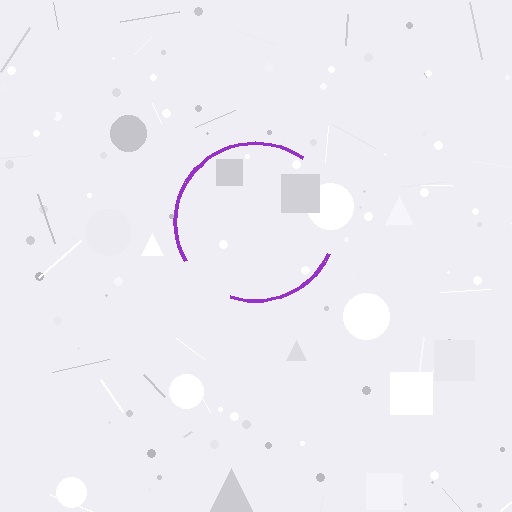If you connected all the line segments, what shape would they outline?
They would outline a circle.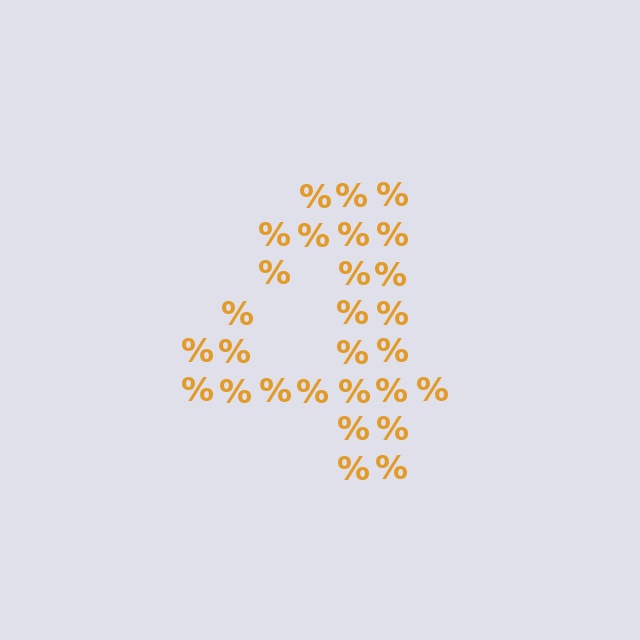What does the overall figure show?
The overall figure shows the digit 4.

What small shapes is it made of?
It is made of small percent signs.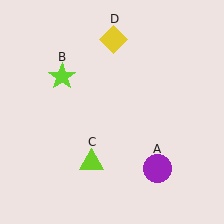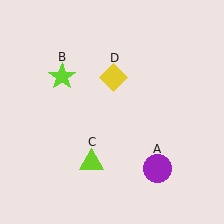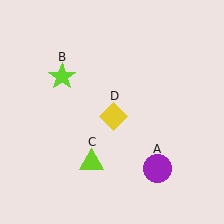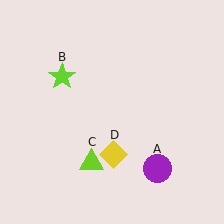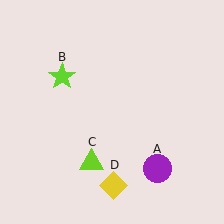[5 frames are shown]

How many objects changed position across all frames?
1 object changed position: yellow diamond (object D).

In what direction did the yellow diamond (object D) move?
The yellow diamond (object D) moved down.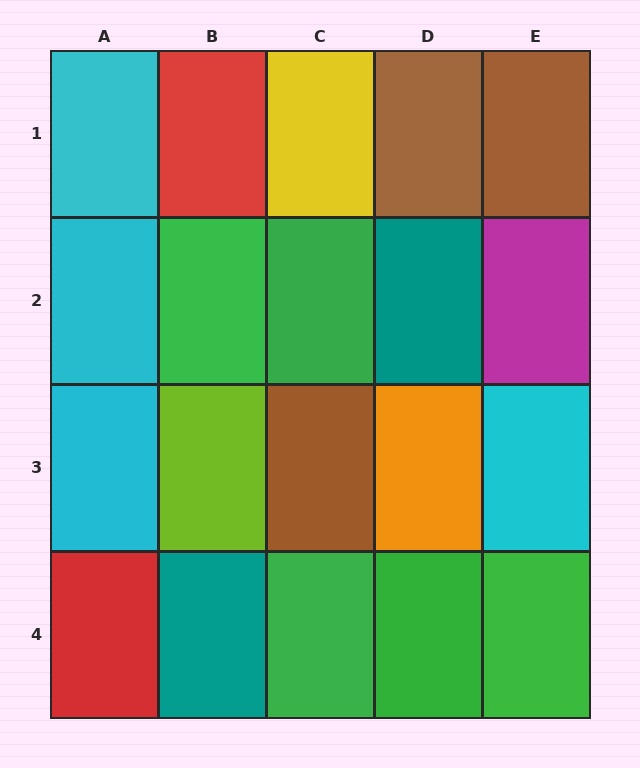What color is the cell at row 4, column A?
Red.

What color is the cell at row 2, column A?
Cyan.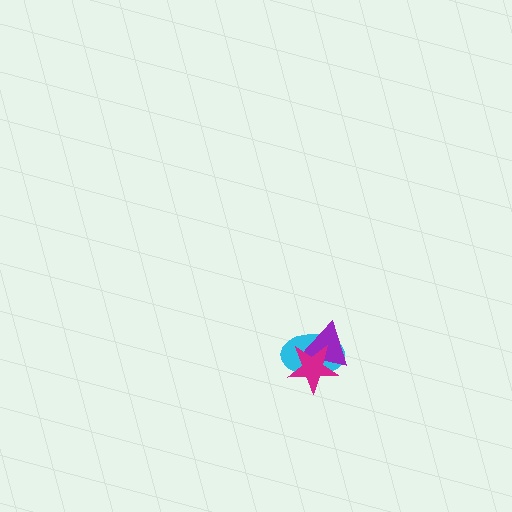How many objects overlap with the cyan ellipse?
2 objects overlap with the cyan ellipse.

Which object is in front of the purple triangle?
The magenta star is in front of the purple triangle.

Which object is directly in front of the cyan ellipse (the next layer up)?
The purple triangle is directly in front of the cyan ellipse.